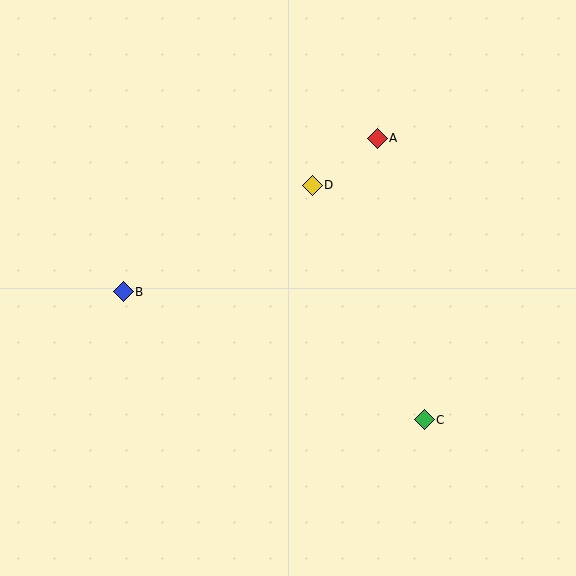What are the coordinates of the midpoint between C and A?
The midpoint between C and A is at (401, 279).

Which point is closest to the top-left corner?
Point B is closest to the top-left corner.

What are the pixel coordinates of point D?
Point D is at (312, 185).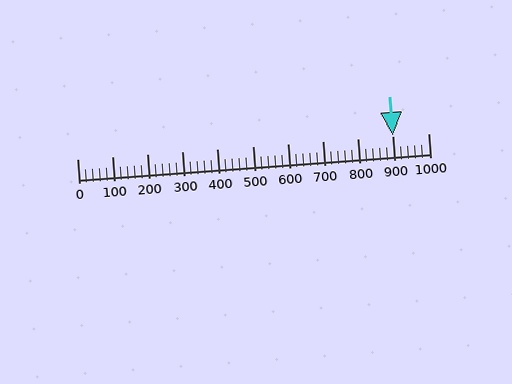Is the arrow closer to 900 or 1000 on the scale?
The arrow is closer to 900.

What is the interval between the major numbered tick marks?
The major tick marks are spaced 100 units apart.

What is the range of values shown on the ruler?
The ruler shows values from 0 to 1000.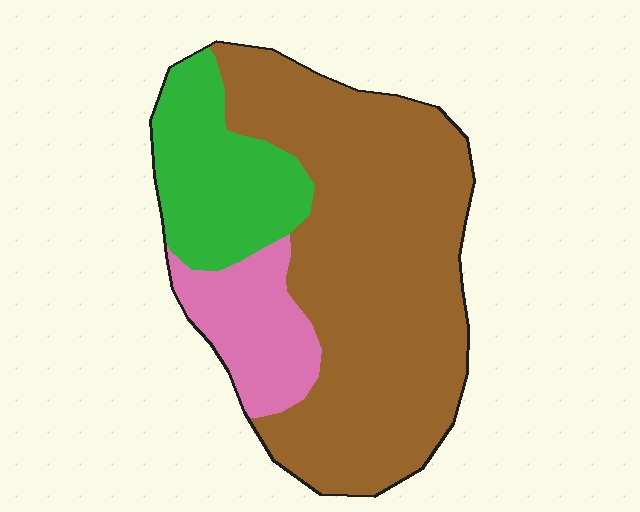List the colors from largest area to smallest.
From largest to smallest: brown, green, pink.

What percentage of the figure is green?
Green takes up about one fifth (1/5) of the figure.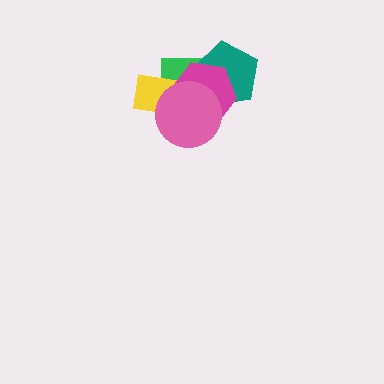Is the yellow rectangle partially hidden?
Yes, it is partially covered by another shape.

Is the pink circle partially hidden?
No, no other shape covers it.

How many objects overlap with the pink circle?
4 objects overlap with the pink circle.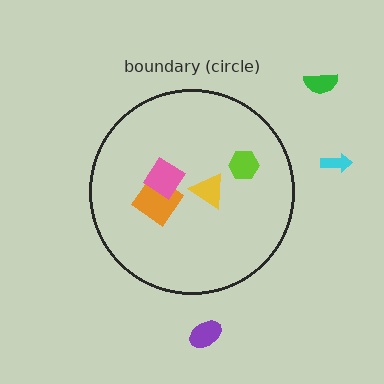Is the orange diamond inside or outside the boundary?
Inside.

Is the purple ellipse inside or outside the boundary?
Outside.